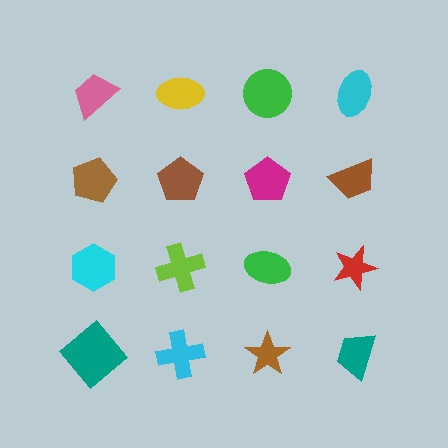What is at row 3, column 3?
A green ellipse.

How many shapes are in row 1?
4 shapes.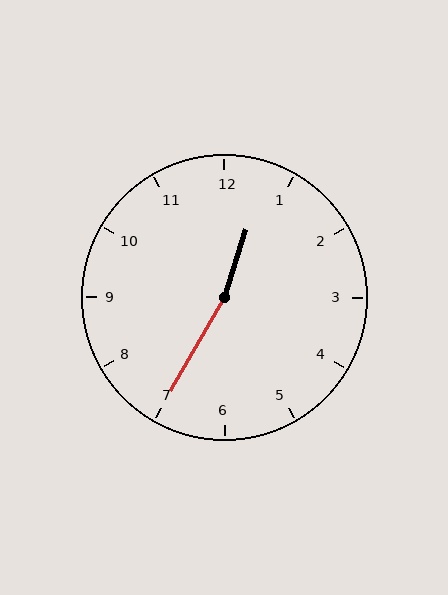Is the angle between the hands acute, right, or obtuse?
It is obtuse.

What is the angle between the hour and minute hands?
Approximately 168 degrees.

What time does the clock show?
12:35.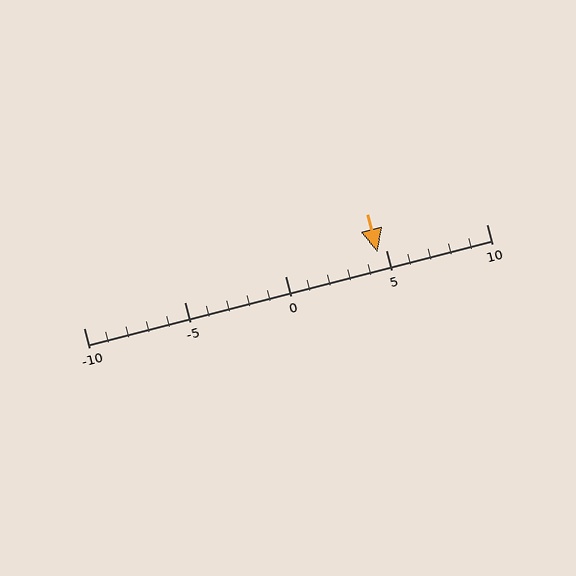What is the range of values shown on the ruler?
The ruler shows values from -10 to 10.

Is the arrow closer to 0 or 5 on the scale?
The arrow is closer to 5.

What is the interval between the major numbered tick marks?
The major tick marks are spaced 5 units apart.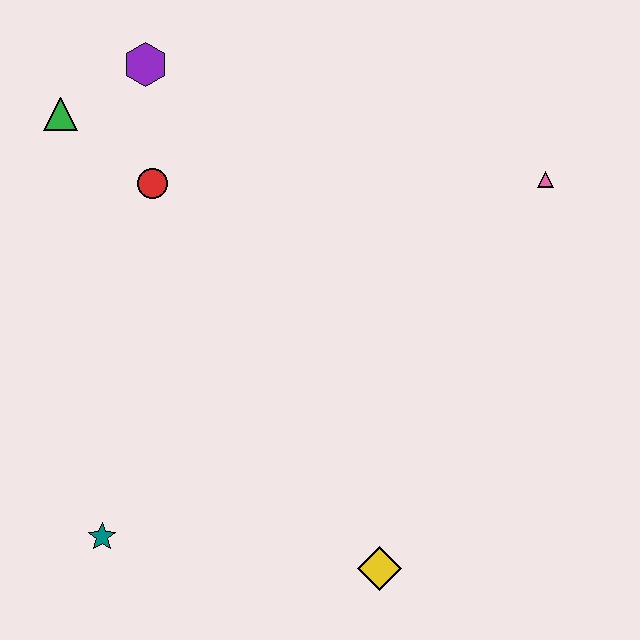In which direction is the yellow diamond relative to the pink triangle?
The yellow diamond is below the pink triangle.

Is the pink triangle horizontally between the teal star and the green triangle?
No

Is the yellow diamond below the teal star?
Yes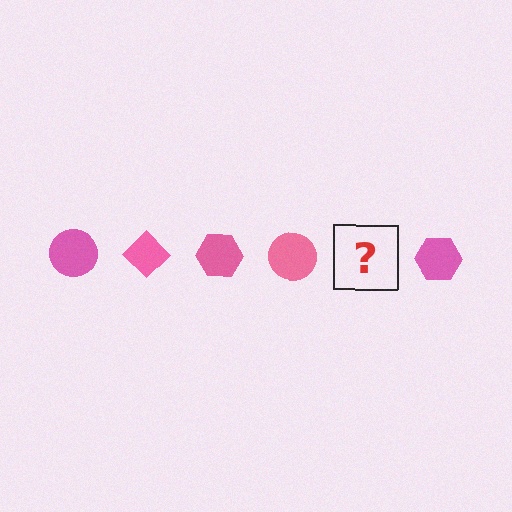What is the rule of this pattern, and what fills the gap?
The rule is that the pattern cycles through circle, diamond, hexagon shapes in pink. The gap should be filled with a pink diamond.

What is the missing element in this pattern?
The missing element is a pink diamond.